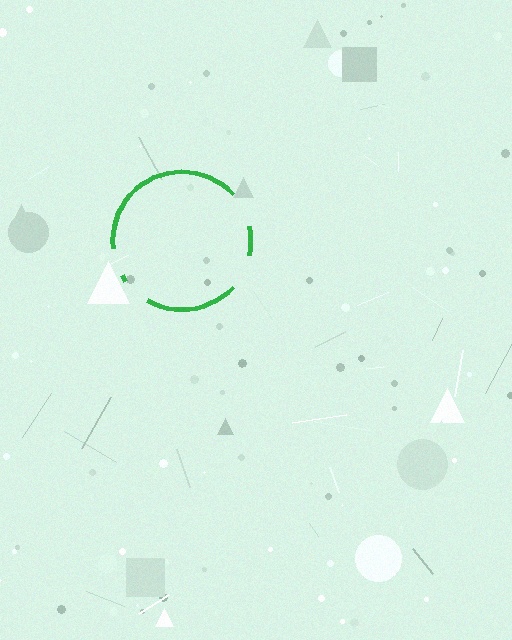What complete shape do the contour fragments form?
The contour fragments form a circle.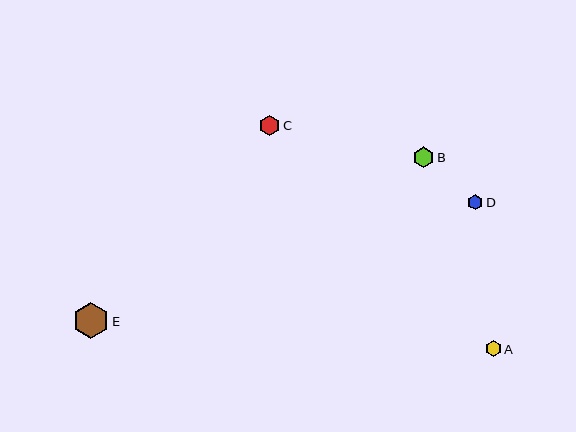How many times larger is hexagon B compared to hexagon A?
Hexagon B is approximately 1.3 times the size of hexagon A.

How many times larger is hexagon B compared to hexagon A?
Hexagon B is approximately 1.3 times the size of hexagon A.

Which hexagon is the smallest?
Hexagon D is the smallest with a size of approximately 15 pixels.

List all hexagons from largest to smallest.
From largest to smallest: E, B, C, A, D.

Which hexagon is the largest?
Hexagon E is the largest with a size of approximately 36 pixels.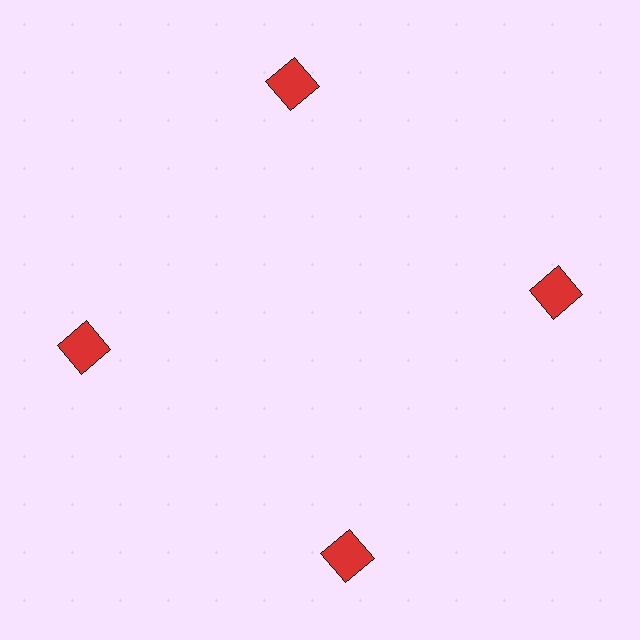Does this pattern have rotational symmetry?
Yes, this pattern has 4-fold rotational symmetry. It looks the same after rotating 90 degrees around the center.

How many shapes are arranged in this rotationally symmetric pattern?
There are 4 shapes, arranged in 4 groups of 1.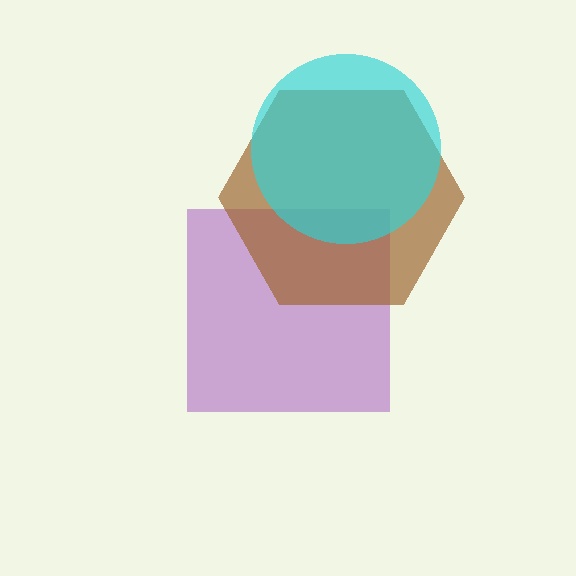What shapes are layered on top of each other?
The layered shapes are: a purple square, a brown hexagon, a cyan circle.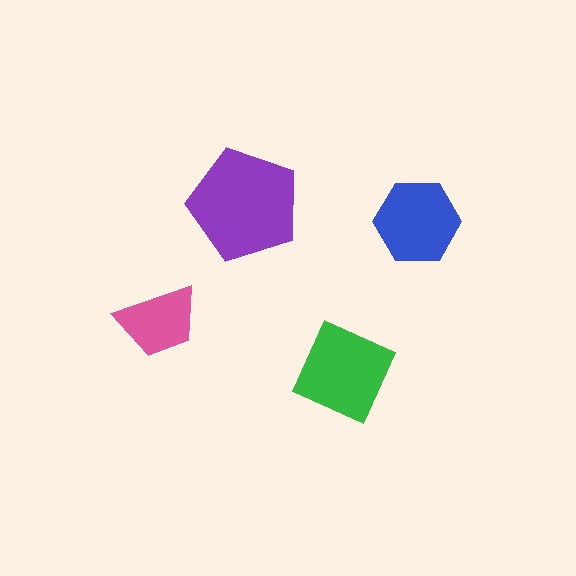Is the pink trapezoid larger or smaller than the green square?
Smaller.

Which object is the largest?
The purple pentagon.